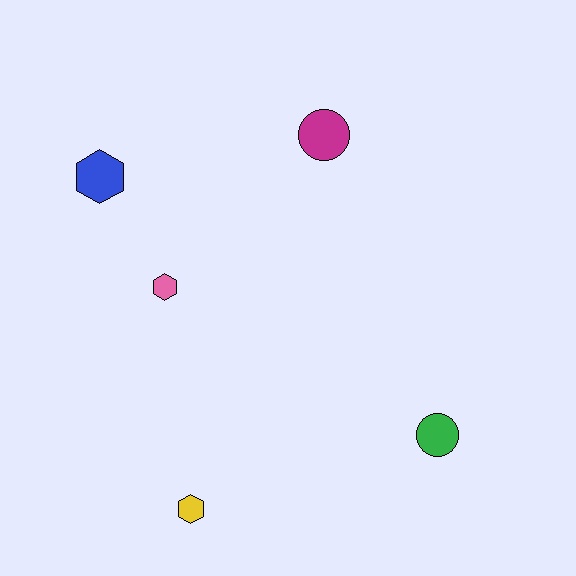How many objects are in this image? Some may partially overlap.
There are 5 objects.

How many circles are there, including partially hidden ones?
There are 2 circles.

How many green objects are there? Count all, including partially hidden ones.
There is 1 green object.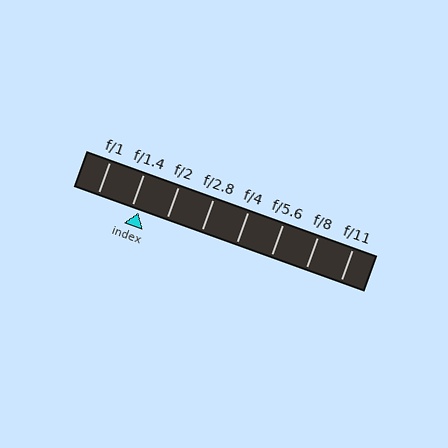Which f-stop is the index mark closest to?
The index mark is closest to f/1.4.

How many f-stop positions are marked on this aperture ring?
There are 8 f-stop positions marked.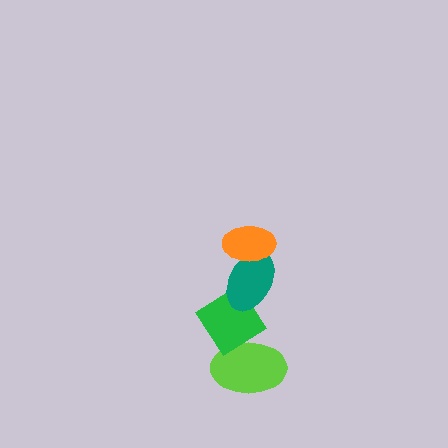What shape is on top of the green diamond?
The teal ellipse is on top of the green diamond.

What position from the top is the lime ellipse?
The lime ellipse is 4th from the top.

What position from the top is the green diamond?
The green diamond is 3rd from the top.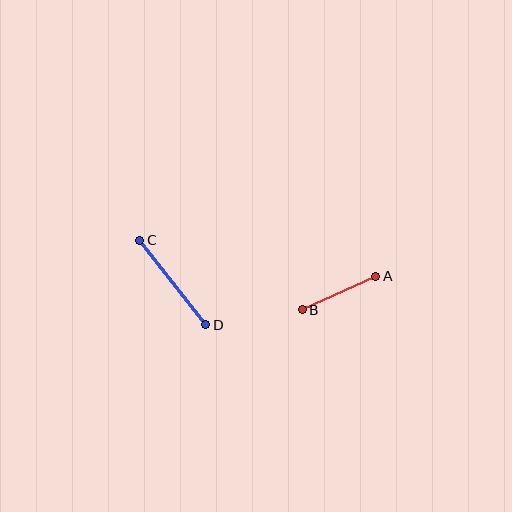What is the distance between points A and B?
The distance is approximately 81 pixels.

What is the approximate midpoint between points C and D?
The midpoint is at approximately (173, 283) pixels.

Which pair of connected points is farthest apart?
Points C and D are farthest apart.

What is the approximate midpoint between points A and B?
The midpoint is at approximately (339, 293) pixels.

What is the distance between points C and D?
The distance is approximately 107 pixels.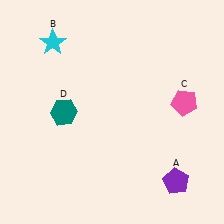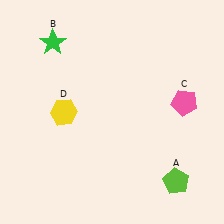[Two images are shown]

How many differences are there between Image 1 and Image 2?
There are 3 differences between the two images.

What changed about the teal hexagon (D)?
In Image 1, D is teal. In Image 2, it changed to yellow.